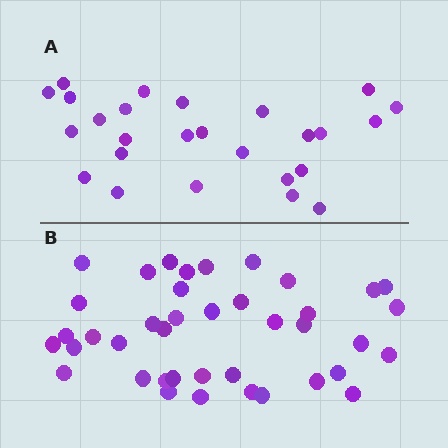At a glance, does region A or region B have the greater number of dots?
Region B (the bottom region) has more dots.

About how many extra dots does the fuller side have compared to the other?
Region B has approximately 15 more dots than region A.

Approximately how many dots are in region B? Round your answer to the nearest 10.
About 40 dots.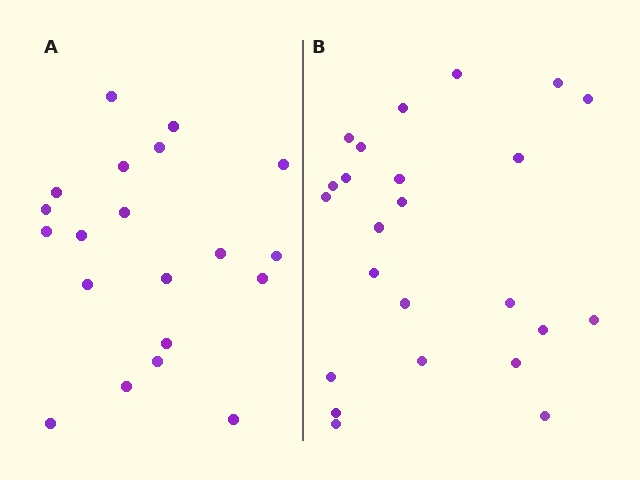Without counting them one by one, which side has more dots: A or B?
Region B (the right region) has more dots.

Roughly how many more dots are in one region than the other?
Region B has about 4 more dots than region A.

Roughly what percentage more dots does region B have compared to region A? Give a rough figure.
About 20% more.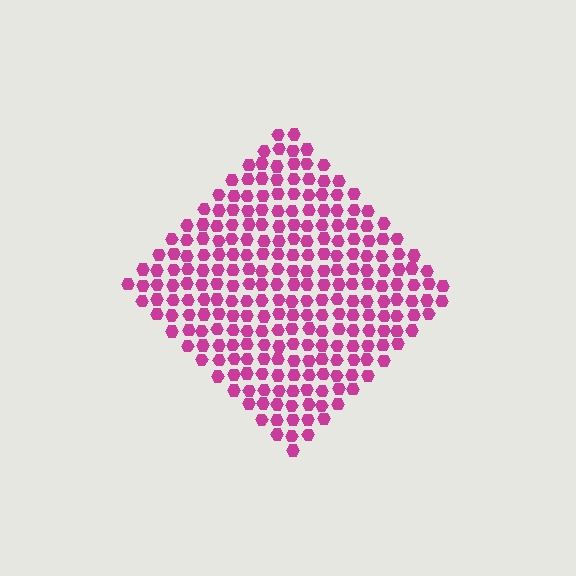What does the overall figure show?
The overall figure shows a diamond.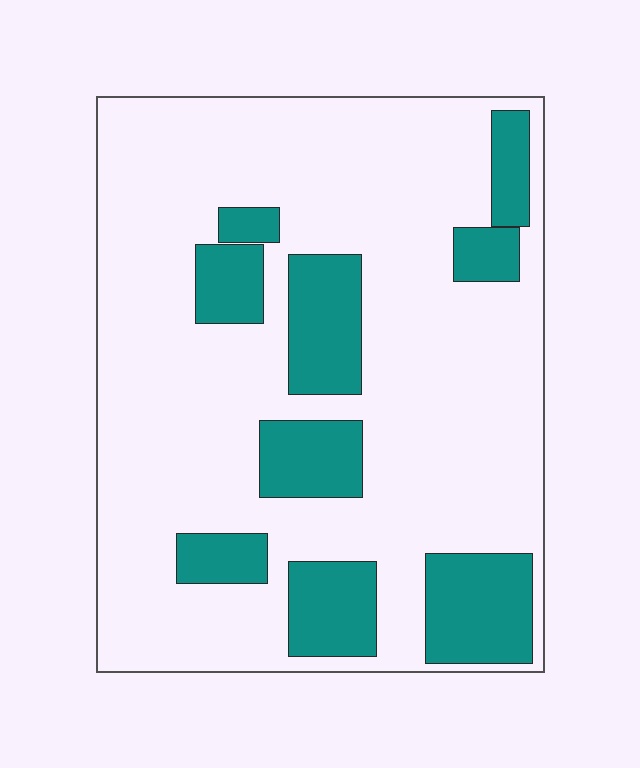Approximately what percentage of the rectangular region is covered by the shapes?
Approximately 25%.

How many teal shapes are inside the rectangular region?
9.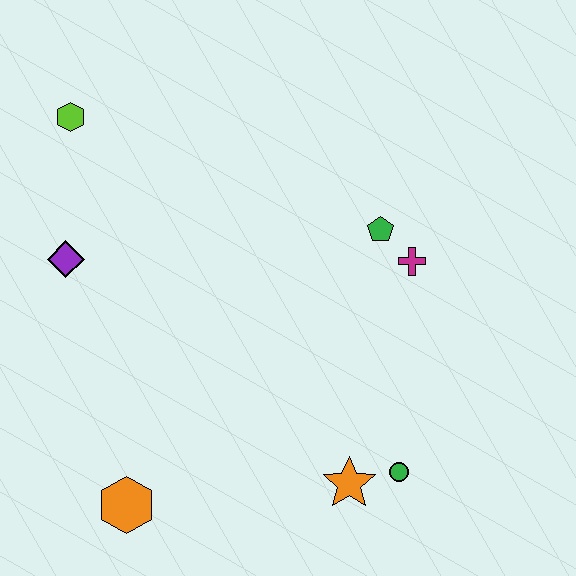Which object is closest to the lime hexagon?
The purple diamond is closest to the lime hexagon.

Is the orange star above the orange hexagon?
Yes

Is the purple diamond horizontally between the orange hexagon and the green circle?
No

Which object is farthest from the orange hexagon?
The lime hexagon is farthest from the orange hexagon.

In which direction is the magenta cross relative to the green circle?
The magenta cross is above the green circle.